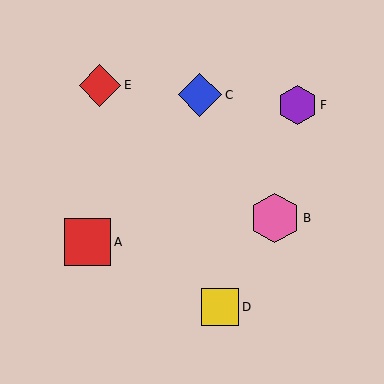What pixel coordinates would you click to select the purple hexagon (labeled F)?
Click at (297, 105) to select the purple hexagon F.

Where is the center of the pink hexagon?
The center of the pink hexagon is at (275, 218).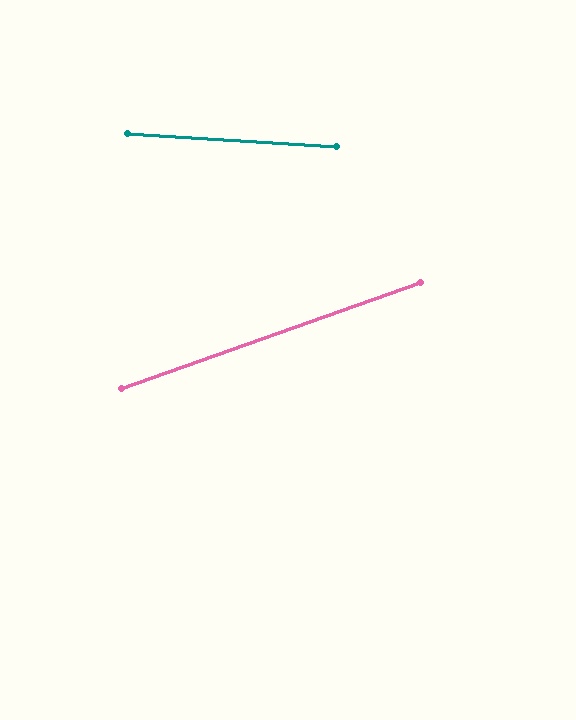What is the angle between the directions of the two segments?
Approximately 23 degrees.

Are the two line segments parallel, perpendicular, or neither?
Neither parallel nor perpendicular — they differ by about 23°.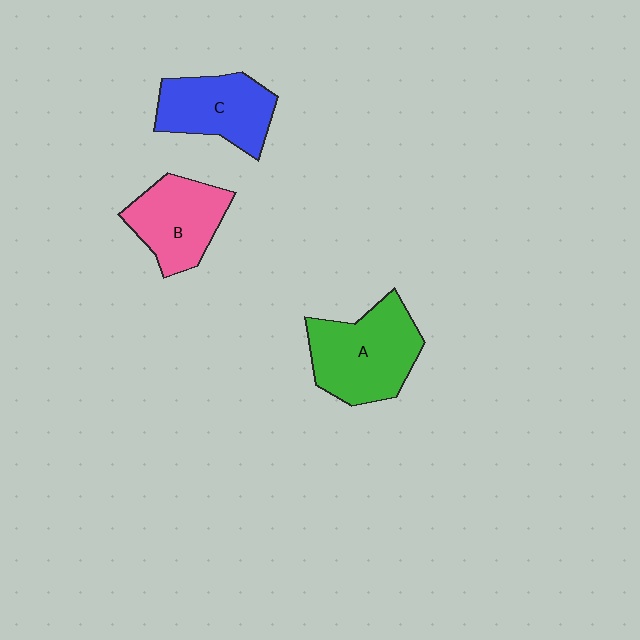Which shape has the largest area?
Shape A (green).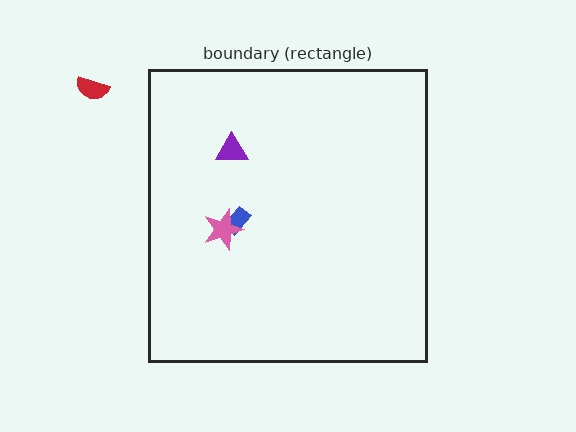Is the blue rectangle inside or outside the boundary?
Inside.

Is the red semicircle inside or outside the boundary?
Outside.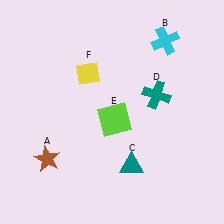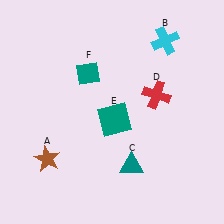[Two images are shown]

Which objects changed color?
D changed from teal to red. E changed from lime to teal. F changed from yellow to teal.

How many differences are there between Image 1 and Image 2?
There are 3 differences between the two images.